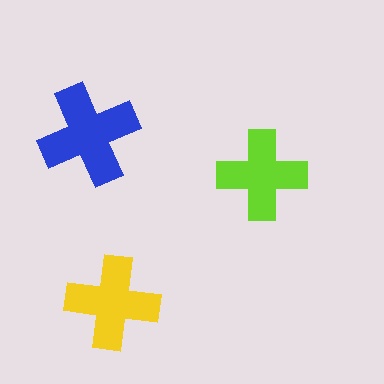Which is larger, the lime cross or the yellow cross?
The yellow one.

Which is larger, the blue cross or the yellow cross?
The blue one.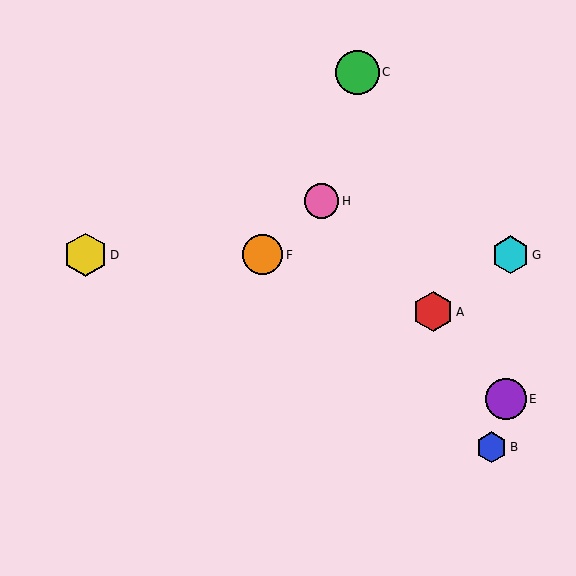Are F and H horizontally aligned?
No, F is at y≈255 and H is at y≈201.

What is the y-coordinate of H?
Object H is at y≈201.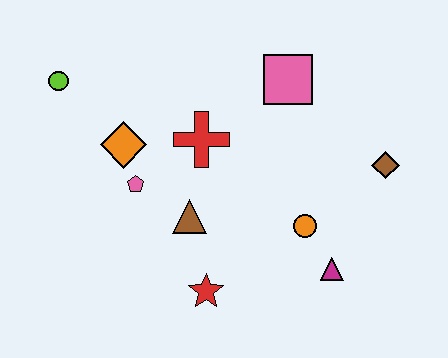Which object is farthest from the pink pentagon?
The brown diamond is farthest from the pink pentagon.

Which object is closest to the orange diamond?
The pink pentagon is closest to the orange diamond.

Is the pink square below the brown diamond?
No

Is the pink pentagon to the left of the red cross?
Yes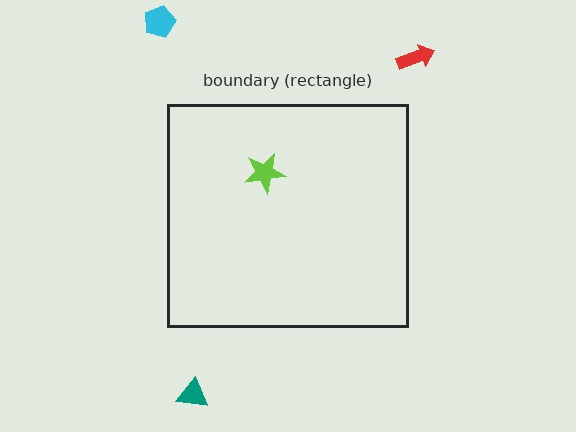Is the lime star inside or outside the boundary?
Inside.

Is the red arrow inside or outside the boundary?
Outside.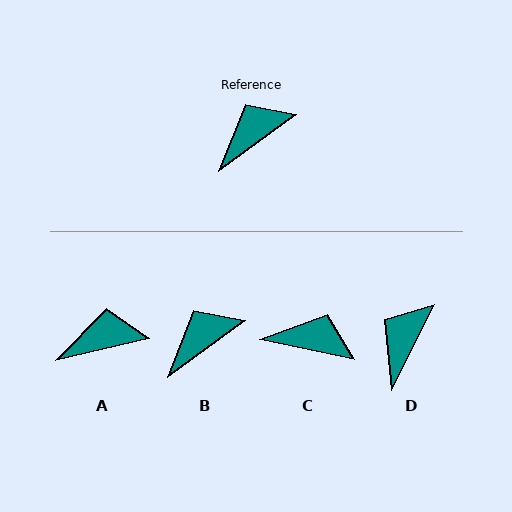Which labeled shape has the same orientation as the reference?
B.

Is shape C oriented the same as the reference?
No, it is off by about 49 degrees.